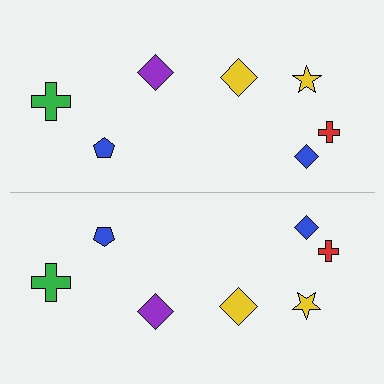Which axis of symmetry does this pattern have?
The pattern has a horizontal axis of symmetry running through the center of the image.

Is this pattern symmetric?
Yes, this pattern has bilateral (reflection) symmetry.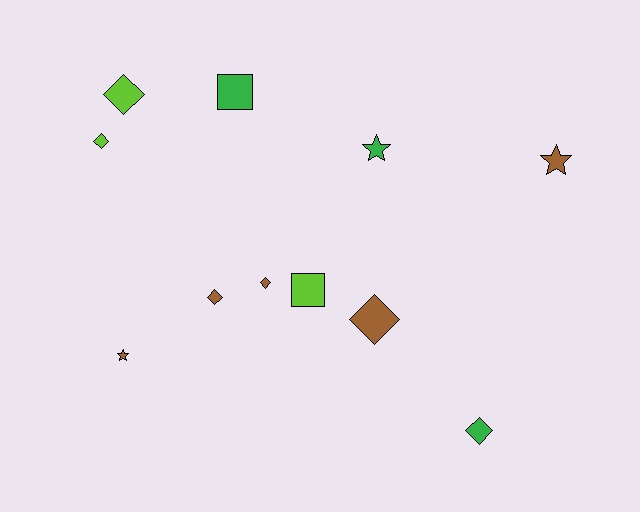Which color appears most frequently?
Brown, with 5 objects.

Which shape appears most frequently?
Diamond, with 6 objects.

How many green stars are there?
There is 1 green star.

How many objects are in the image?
There are 11 objects.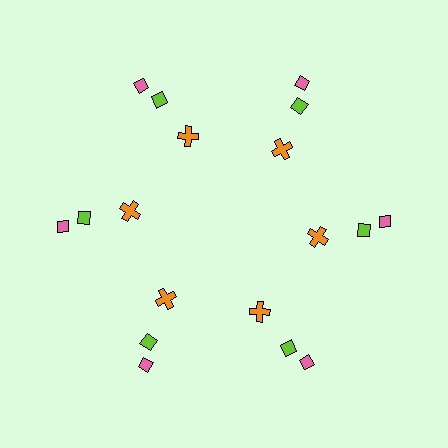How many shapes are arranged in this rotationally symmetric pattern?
There are 18 shapes, arranged in 6 groups of 3.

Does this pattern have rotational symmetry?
Yes, this pattern has 6-fold rotational symmetry. It looks the same after rotating 60 degrees around the center.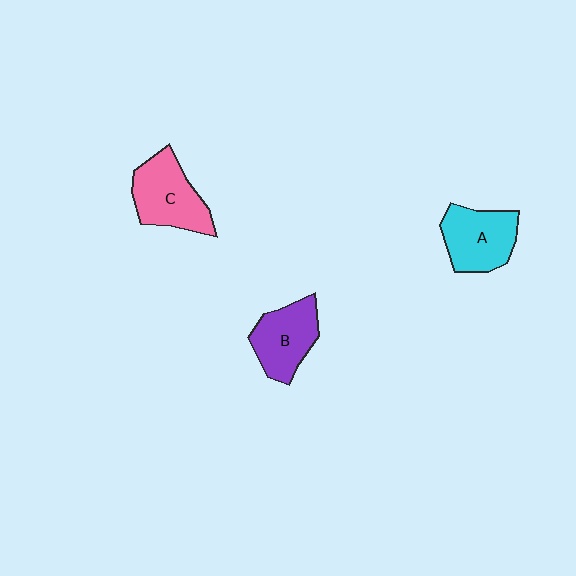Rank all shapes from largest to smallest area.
From largest to smallest: C (pink), A (cyan), B (purple).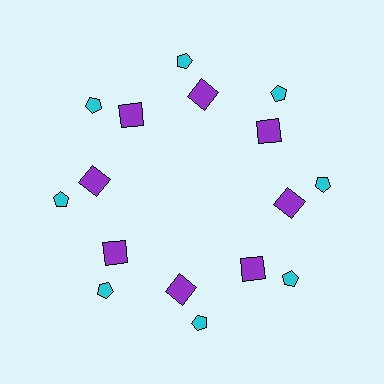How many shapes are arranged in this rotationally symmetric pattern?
There are 16 shapes, arranged in 8 groups of 2.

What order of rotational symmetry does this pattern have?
This pattern has 8-fold rotational symmetry.